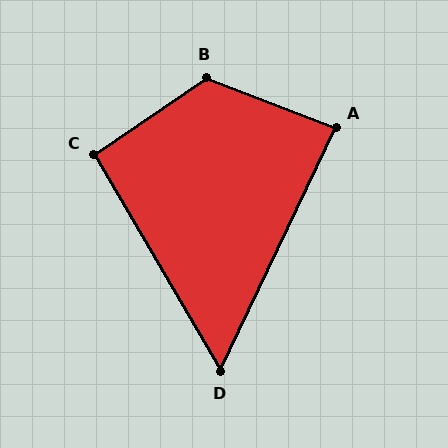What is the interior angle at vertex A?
Approximately 86 degrees (approximately right).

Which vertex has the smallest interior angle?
D, at approximately 56 degrees.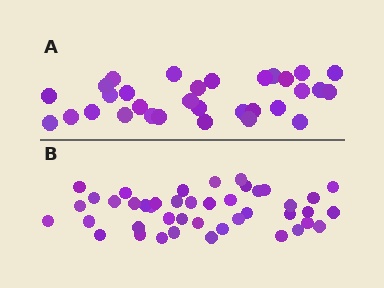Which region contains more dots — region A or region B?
Region B (the bottom region) has more dots.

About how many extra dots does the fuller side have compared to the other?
Region B has roughly 12 or so more dots than region A.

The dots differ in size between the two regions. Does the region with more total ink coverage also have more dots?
No. Region A has more total ink coverage because its dots are larger, but region B actually contains more individual dots. Total area can be misleading — the number of items is what matters here.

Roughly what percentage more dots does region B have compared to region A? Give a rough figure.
About 40% more.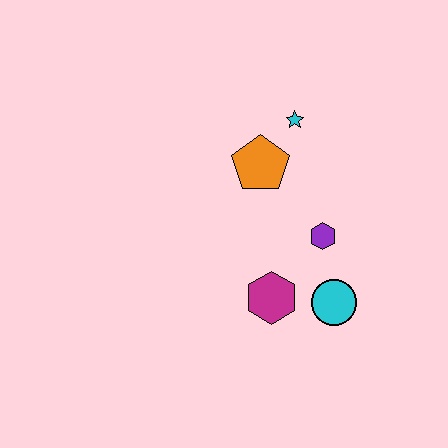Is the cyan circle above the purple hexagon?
No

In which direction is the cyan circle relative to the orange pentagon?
The cyan circle is below the orange pentagon.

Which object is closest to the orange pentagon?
The cyan star is closest to the orange pentagon.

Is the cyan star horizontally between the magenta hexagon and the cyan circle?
Yes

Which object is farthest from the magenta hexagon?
The cyan star is farthest from the magenta hexagon.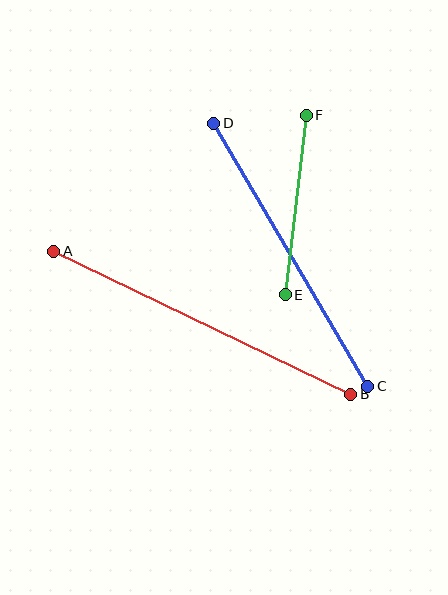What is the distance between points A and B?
The distance is approximately 330 pixels.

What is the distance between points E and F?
The distance is approximately 180 pixels.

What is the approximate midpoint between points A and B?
The midpoint is at approximately (202, 323) pixels.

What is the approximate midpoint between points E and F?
The midpoint is at approximately (296, 205) pixels.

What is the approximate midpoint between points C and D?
The midpoint is at approximately (291, 255) pixels.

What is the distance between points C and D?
The distance is approximately 305 pixels.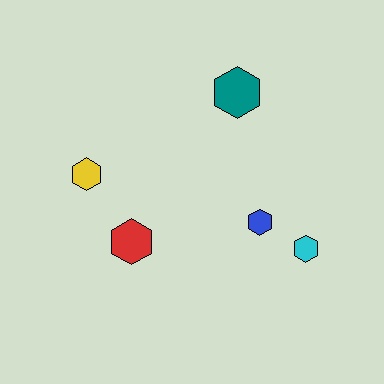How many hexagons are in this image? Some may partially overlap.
There are 5 hexagons.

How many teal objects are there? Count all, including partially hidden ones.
There is 1 teal object.